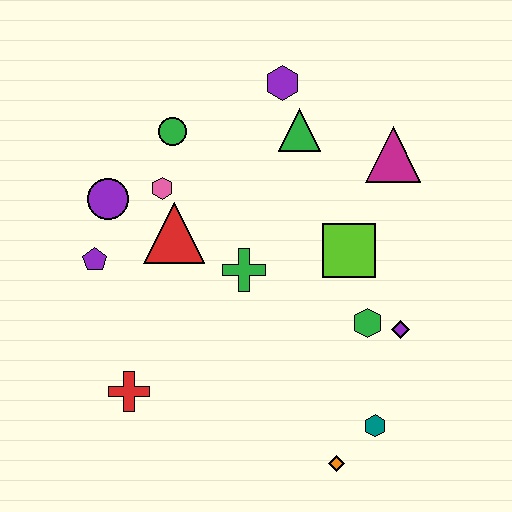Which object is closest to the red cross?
The purple pentagon is closest to the red cross.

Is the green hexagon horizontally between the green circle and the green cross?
No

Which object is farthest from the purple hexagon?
The orange diamond is farthest from the purple hexagon.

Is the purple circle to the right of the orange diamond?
No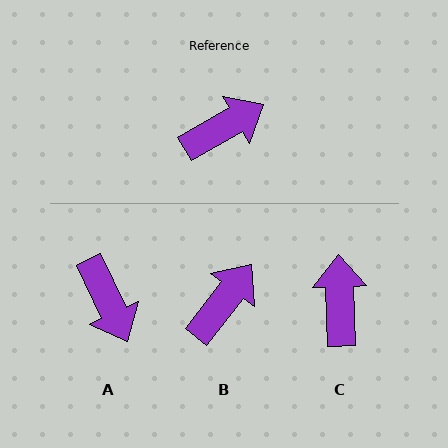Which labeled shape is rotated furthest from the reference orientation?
A, about 94 degrees away.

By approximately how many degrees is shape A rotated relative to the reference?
Approximately 94 degrees clockwise.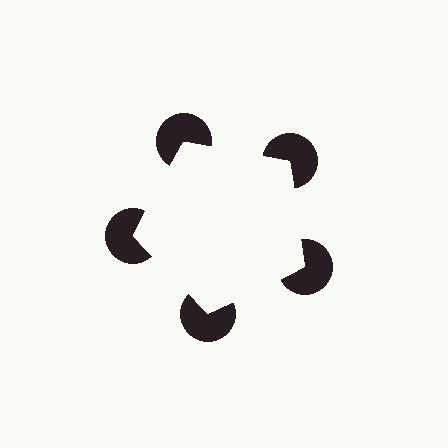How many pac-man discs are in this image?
There are 5 — one at each vertex of the illusory pentagon.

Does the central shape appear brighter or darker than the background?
It typically appears slightly brighter than the background, even though no actual brightness change is drawn.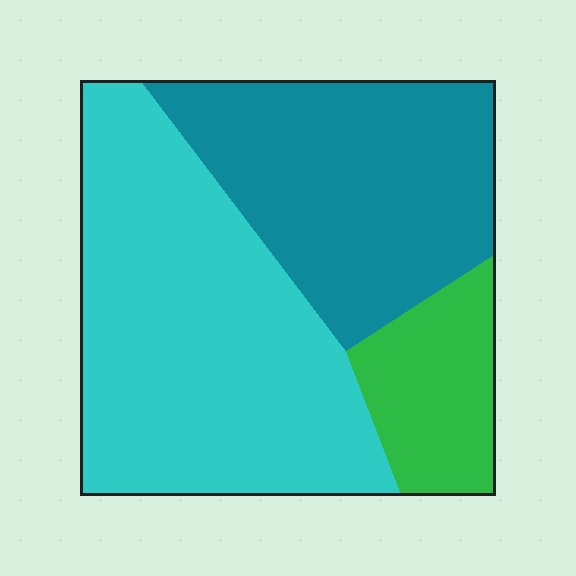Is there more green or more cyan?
Cyan.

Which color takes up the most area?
Cyan, at roughly 50%.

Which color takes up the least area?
Green, at roughly 15%.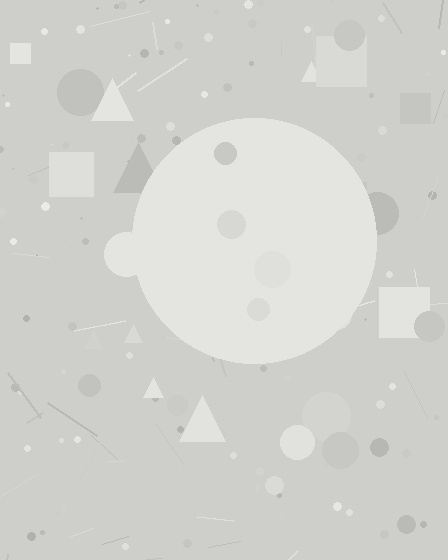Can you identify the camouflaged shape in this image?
The camouflaged shape is a circle.